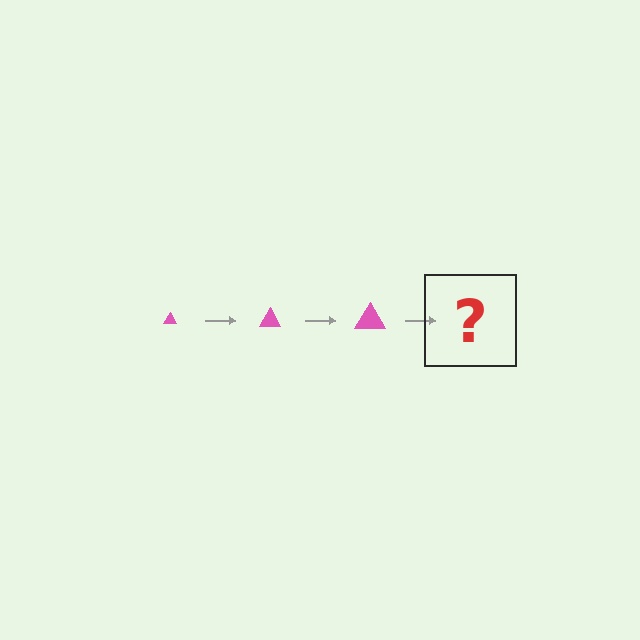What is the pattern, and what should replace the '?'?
The pattern is that the triangle gets progressively larger each step. The '?' should be a pink triangle, larger than the previous one.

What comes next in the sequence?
The next element should be a pink triangle, larger than the previous one.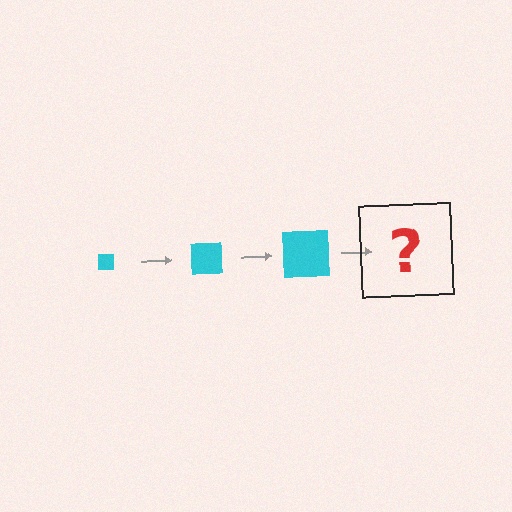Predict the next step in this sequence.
The next step is a cyan square, larger than the previous one.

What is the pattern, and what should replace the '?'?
The pattern is that the square gets progressively larger each step. The '?' should be a cyan square, larger than the previous one.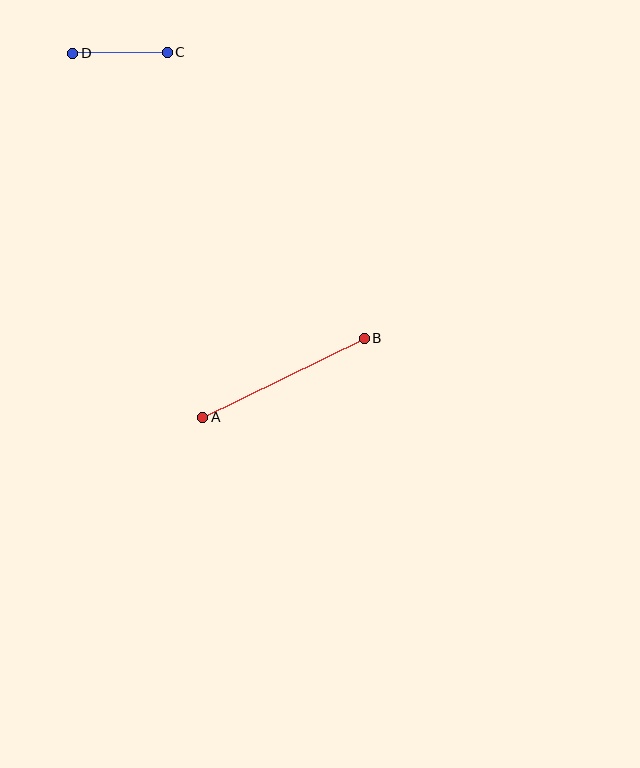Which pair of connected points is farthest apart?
Points A and B are farthest apart.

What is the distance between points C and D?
The distance is approximately 94 pixels.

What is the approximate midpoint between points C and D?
The midpoint is at approximately (120, 53) pixels.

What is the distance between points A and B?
The distance is approximately 180 pixels.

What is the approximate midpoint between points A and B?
The midpoint is at approximately (283, 378) pixels.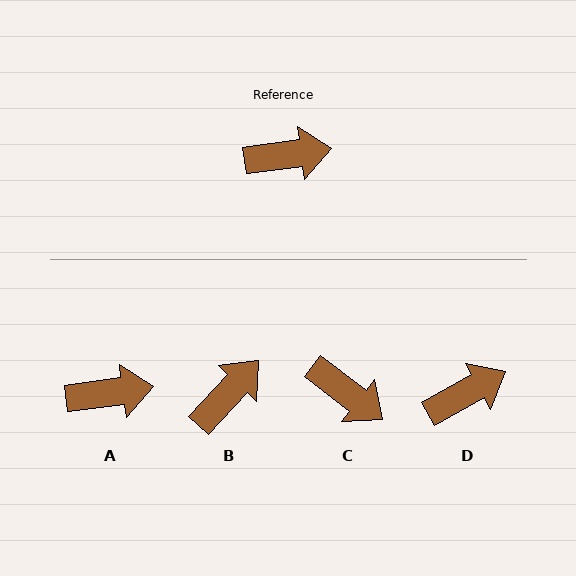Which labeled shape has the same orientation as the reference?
A.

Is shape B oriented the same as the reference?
No, it is off by about 39 degrees.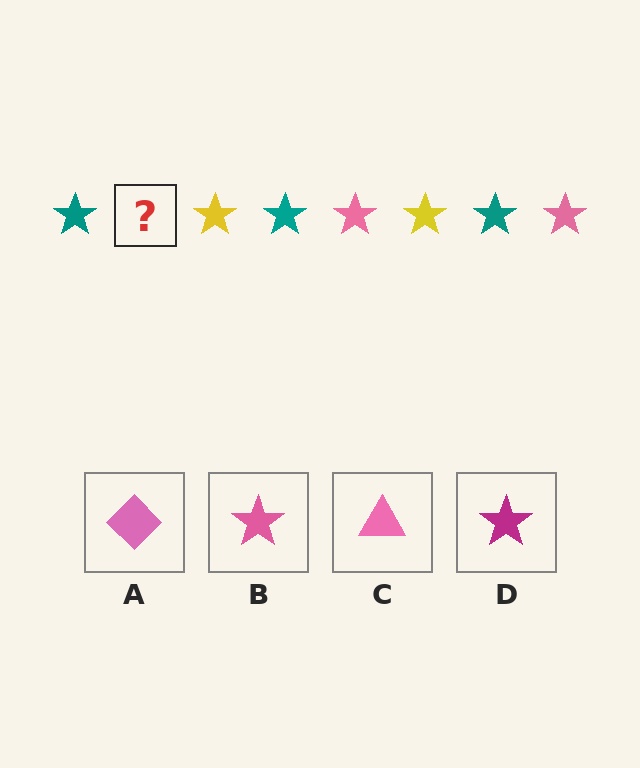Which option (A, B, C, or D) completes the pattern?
B.